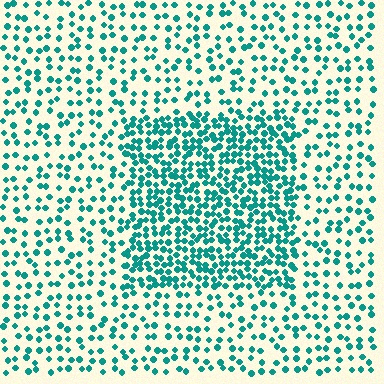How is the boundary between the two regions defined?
The boundary is defined by a change in element density (approximately 2.2x ratio). All elements are the same color, size, and shape.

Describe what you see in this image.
The image contains small teal elements arranged at two different densities. A rectangle-shaped region is visible where the elements are more densely packed than the surrounding area.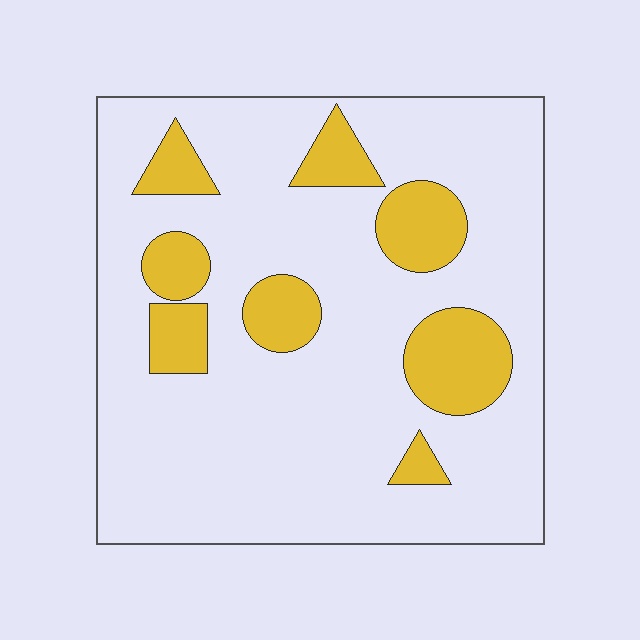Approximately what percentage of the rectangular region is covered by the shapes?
Approximately 20%.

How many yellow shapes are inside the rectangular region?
8.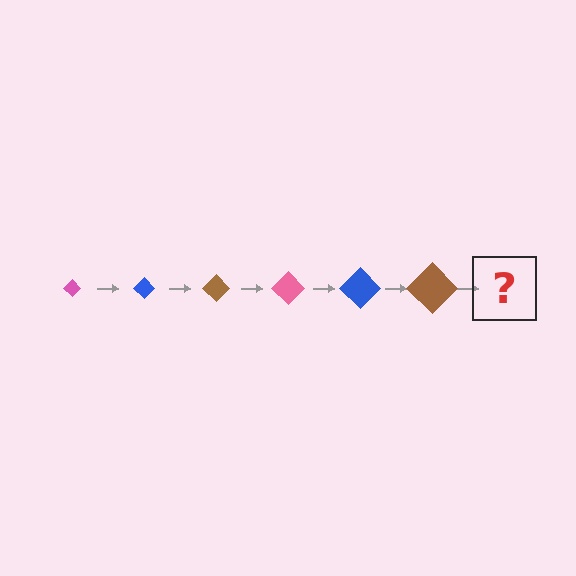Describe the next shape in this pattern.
It should be a pink diamond, larger than the previous one.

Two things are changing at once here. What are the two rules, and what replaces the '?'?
The two rules are that the diamond grows larger each step and the color cycles through pink, blue, and brown. The '?' should be a pink diamond, larger than the previous one.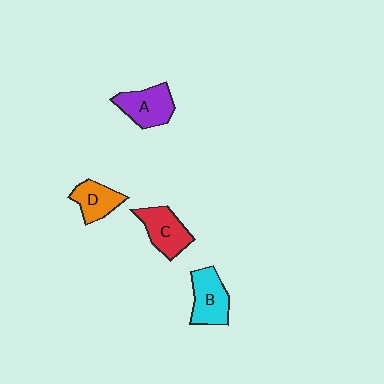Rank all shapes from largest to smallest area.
From largest to smallest: A (purple), B (cyan), C (red), D (orange).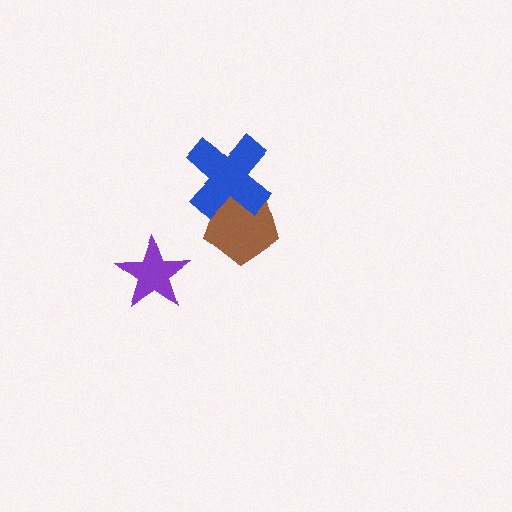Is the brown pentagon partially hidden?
Yes, it is partially covered by another shape.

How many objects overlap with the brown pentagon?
1 object overlaps with the brown pentagon.